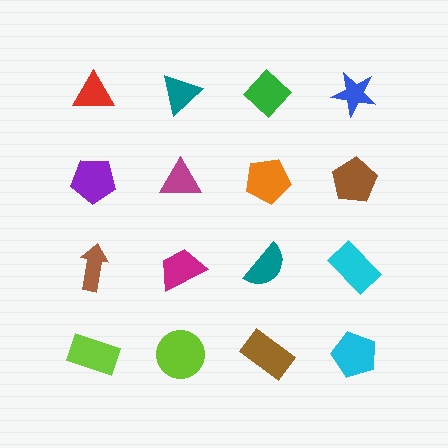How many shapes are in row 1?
4 shapes.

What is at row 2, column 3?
An orange pentagon.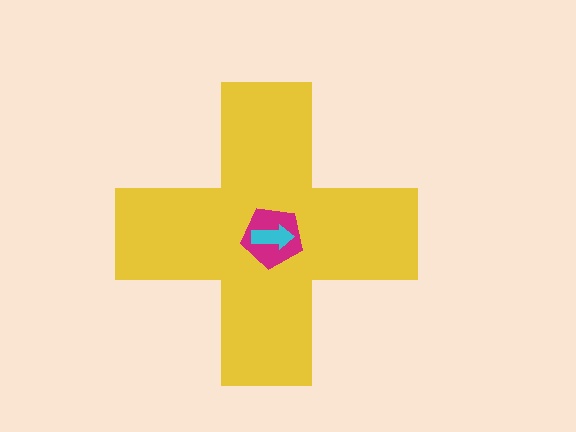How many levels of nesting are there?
3.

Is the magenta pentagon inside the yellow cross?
Yes.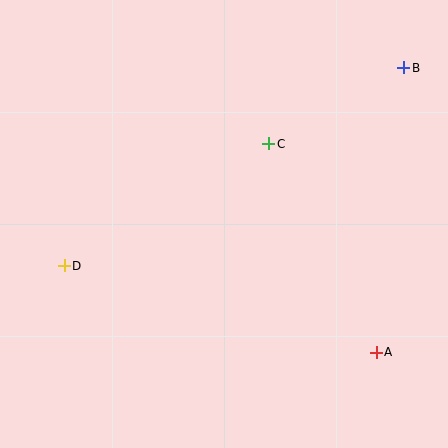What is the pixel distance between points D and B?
The distance between D and B is 393 pixels.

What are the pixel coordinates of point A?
Point A is at (376, 352).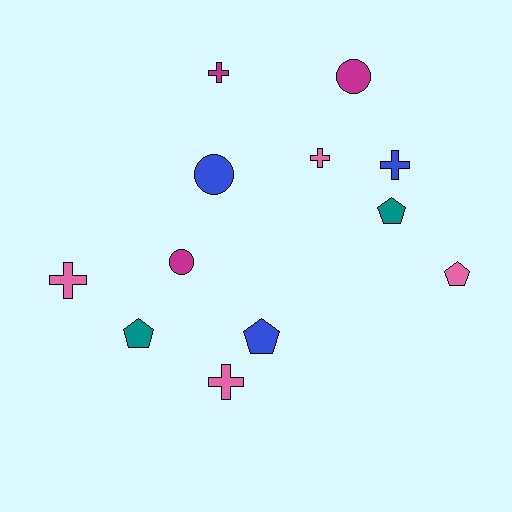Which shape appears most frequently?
Cross, with 5 objects.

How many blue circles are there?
There is 1 blue circle.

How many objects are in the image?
There are 12 objects.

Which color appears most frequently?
Pink, with 4 objects.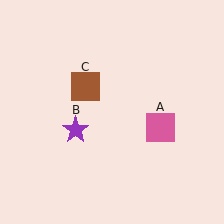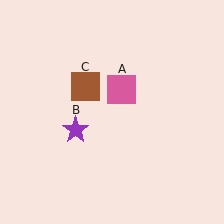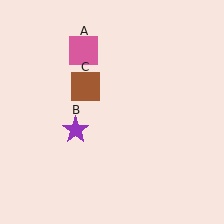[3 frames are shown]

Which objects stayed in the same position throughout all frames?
Purple star (object B) and brown square (object C) remained stationary.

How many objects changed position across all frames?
1 object changed position: pink square (object A).